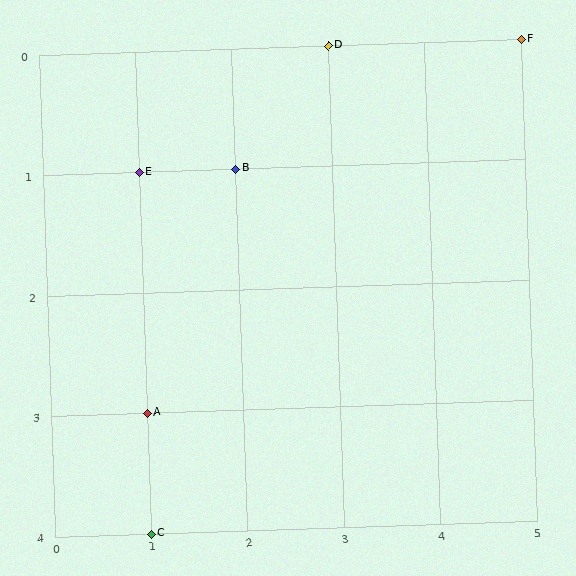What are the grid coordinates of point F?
Point F is at grid coordinates (5, 0).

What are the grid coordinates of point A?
Point A is at grid coordinates (1, 3).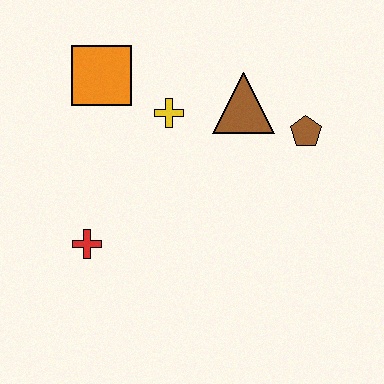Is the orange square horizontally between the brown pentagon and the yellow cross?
No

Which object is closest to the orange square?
The yellow cross is closest to the orange square.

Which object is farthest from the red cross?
The brown pentagon is farthest from the red cross.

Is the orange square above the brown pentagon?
Yes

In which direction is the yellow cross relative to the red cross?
The yellow cross is above the red cross.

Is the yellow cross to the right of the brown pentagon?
No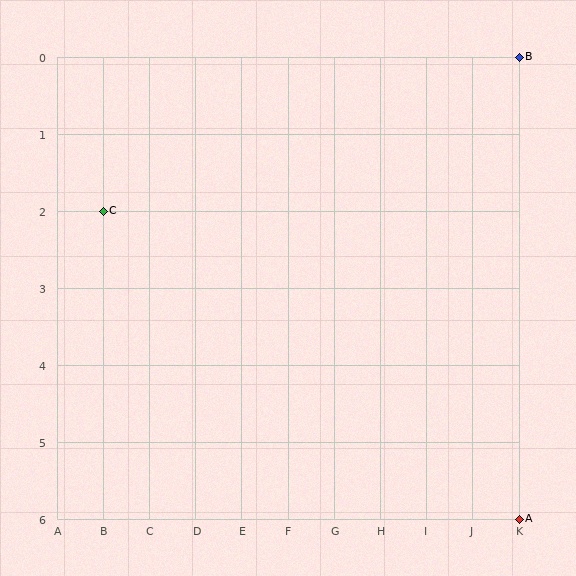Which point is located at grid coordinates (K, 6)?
Point A is at (K, 6).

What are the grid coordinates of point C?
Point C is at grid coordinates (B, 2).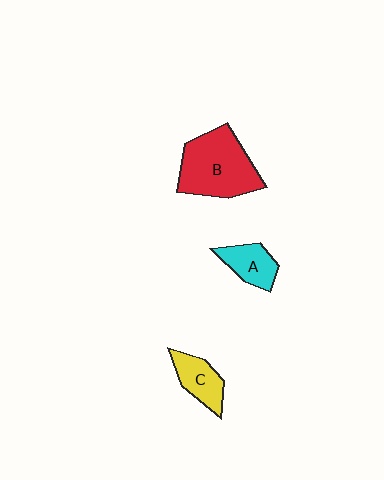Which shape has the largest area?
Shape B (red).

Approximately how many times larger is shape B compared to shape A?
Approximately 2.3 times.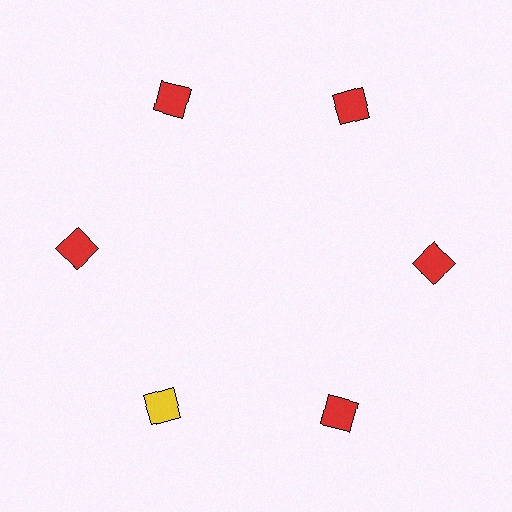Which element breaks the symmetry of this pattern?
The yellow square at roughly the 7 o'clock position breaks the symmetry. All other shapes are red squares.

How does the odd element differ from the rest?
It has a different color: yellow instead of red.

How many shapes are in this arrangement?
There are 6 shapes arranged in a ring pattern.